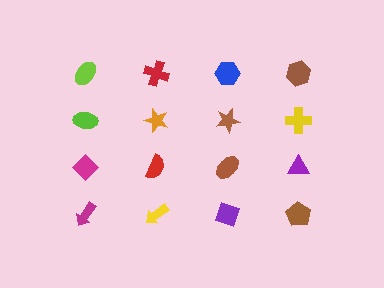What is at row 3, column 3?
A brown ellipse.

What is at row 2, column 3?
A brown star.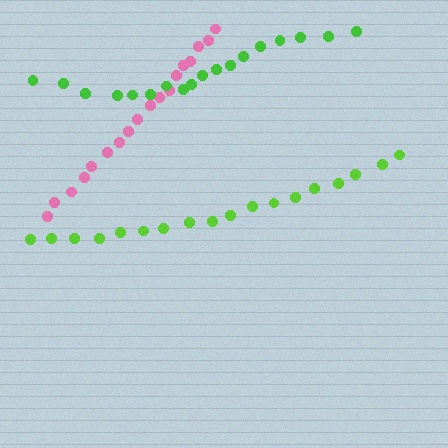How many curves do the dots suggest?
There are 3 distinct paths.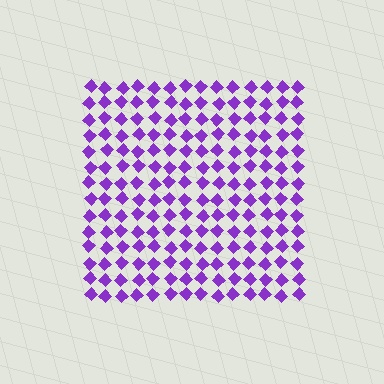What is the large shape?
The large shape is a square.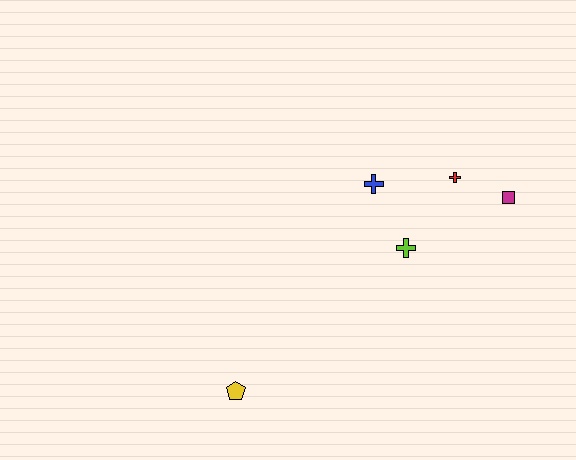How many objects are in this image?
There are 5 objects.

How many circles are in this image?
There are no circles.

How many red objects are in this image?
There is 1 red object.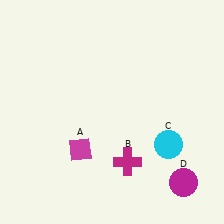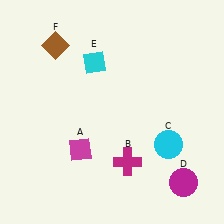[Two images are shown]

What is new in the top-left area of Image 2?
A brown diamond (F) was added in the top-left area of Image 2.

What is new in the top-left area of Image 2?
A cyan diamond (E) was added in the top-left area of Image 2.